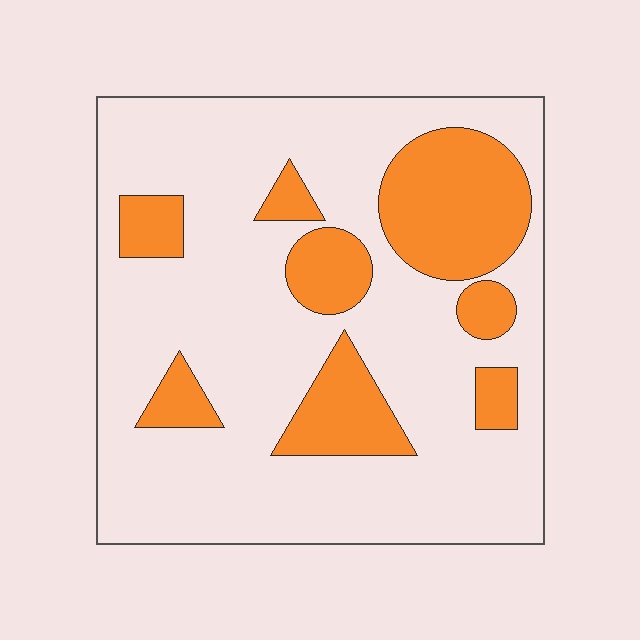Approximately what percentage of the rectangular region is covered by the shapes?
Approximately 25%.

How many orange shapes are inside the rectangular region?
8.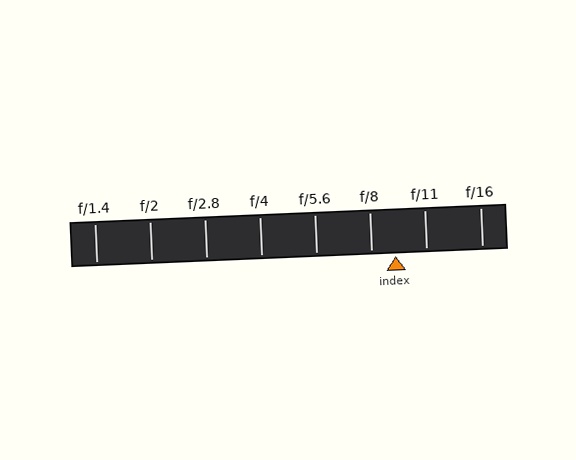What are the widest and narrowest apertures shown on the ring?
The widest aperture shown is f/1.4 and the narrowest is f/16.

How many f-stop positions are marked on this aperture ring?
There are 8 f-stop positions marked.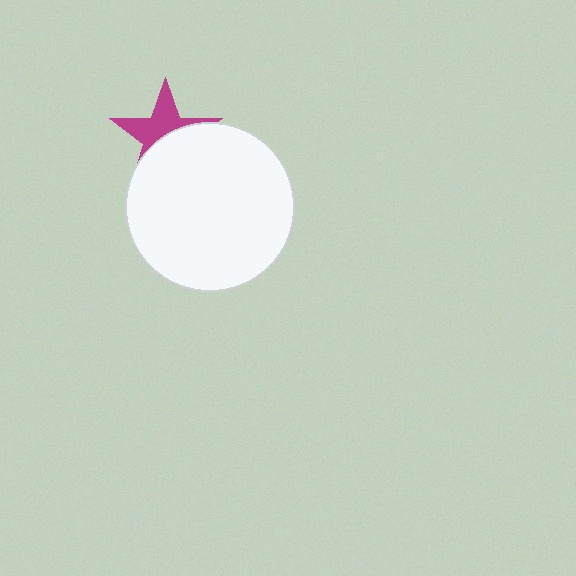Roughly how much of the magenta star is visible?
About half of it is visible (roughly 49%).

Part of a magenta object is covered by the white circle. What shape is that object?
It is a star.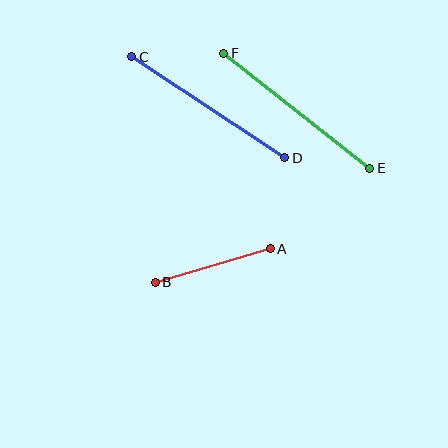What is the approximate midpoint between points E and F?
The midpoint is at approximately (297, 111) pixels.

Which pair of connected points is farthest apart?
Points E and F are farthest apart.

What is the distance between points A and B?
The distance is approximately 120 pixels.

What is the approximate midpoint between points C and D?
The midpoint is at approximately (208, 107) pixels.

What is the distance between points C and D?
The distance is approximately 183 pixels.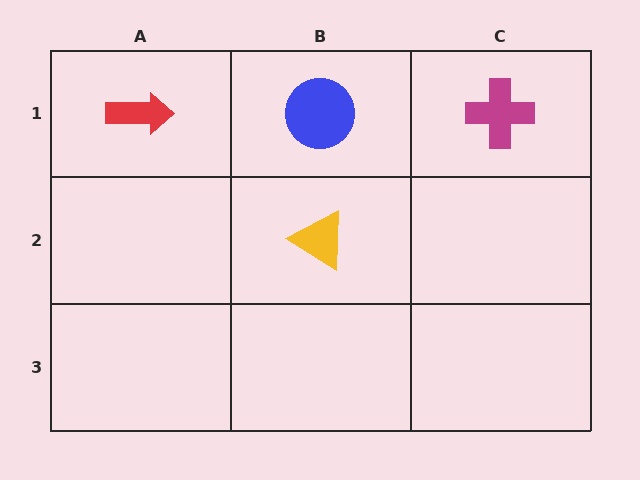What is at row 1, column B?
A blue circle.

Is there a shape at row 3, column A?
No, that cell is empty.